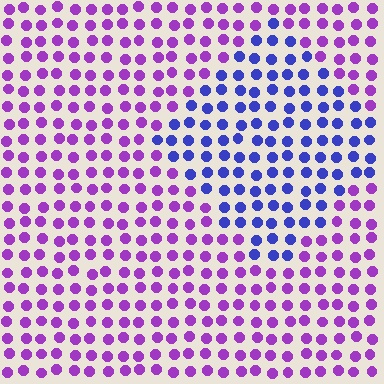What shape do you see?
I see a diamond.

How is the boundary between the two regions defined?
The boundary is defined purely by a slight shift in hue (about 48 degrees). Spacing, size, and orientation are identical on both sides.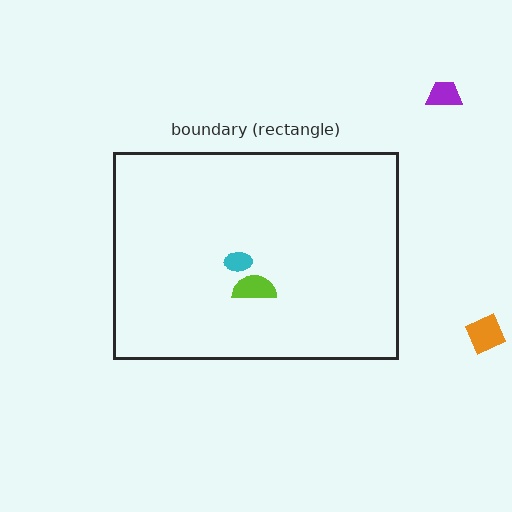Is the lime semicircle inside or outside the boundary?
Inside.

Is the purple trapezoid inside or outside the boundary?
Outside.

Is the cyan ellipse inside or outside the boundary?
Inside.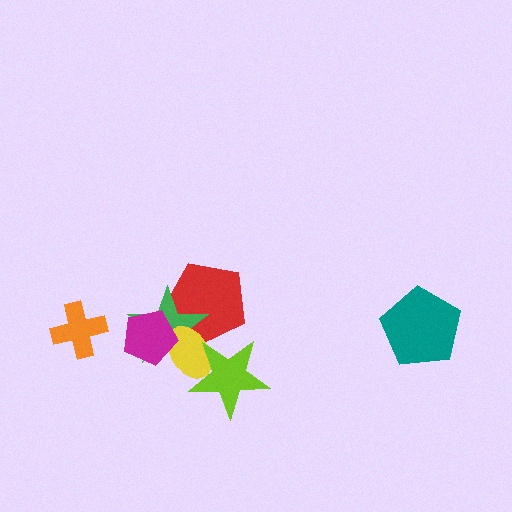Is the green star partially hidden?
Yes, it is partially covered by another shape.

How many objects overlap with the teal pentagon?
0 objects overlap with the teal pentagon.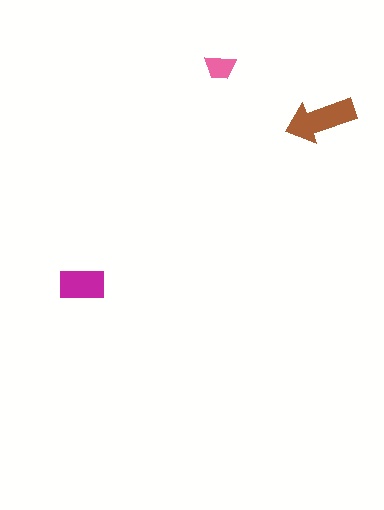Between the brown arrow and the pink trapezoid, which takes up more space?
The brown arrow.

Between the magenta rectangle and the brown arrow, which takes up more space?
The brown arrow.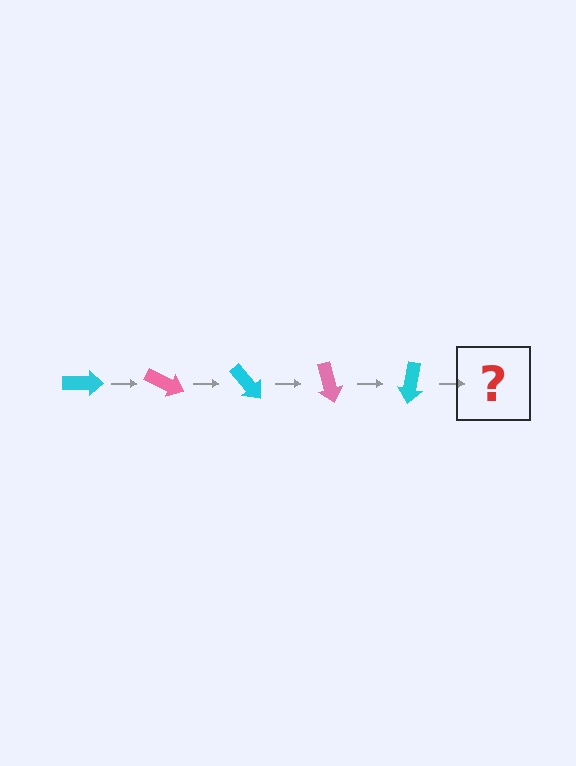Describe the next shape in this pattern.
It should be a pink arrow, rotated 125 degrees from the start.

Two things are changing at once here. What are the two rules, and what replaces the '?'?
The two rules are that it rotates 25 degrees each step and the color cycles through cyan and pink. The '?' should be a pink arrow, rotated 125 degrees from the start.